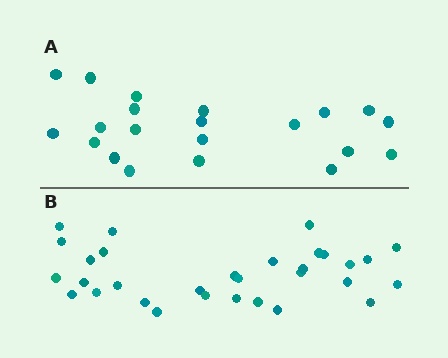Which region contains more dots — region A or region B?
Region B (the bottom region) has more dots.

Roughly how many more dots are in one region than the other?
Region B has roughly 10 or so more dots than region A.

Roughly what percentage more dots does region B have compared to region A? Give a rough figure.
About 50% more.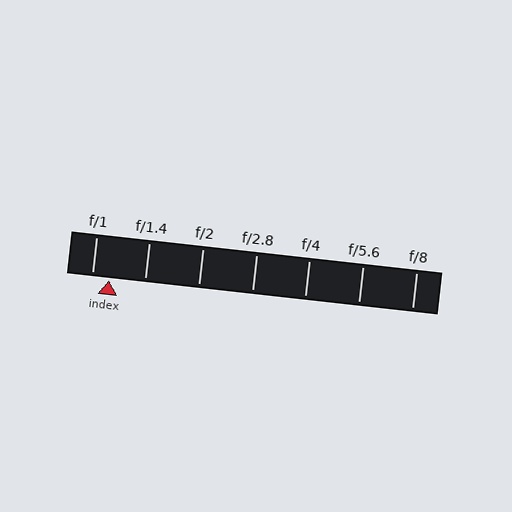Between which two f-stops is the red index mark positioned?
The index mark is between f/1 and f/1.4.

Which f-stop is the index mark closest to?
The index mark is closest to f/1.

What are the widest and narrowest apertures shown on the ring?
The widest aperture shown is f/1 and the narrowest is f/8.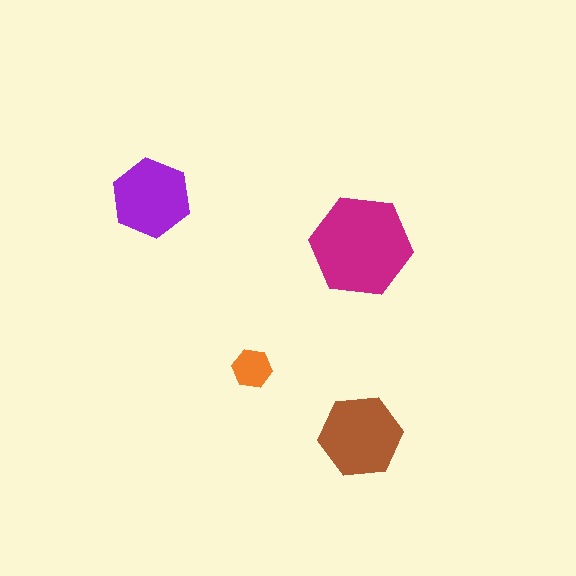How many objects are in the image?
There are 4 objects in the image.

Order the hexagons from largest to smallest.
the magenta one, the brown one, the purple one, the orange one.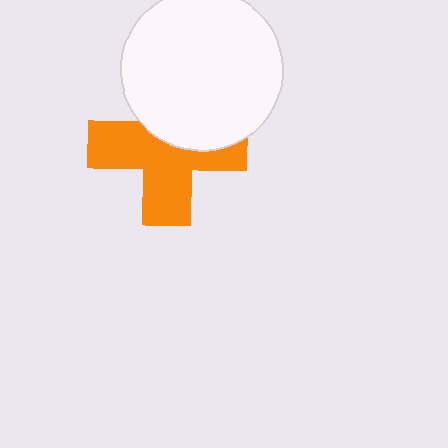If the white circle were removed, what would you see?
You would see the complete orange cross.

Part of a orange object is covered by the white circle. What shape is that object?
It is a cross.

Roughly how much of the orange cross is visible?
About half of it is visible (roughly 61%).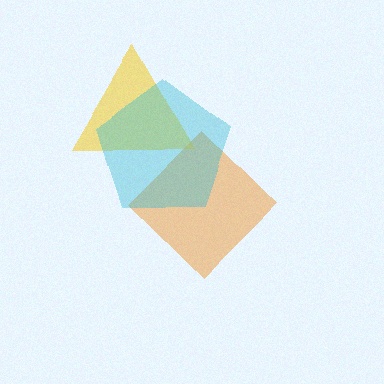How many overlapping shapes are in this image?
There are 3 overlapping shapes in the image.